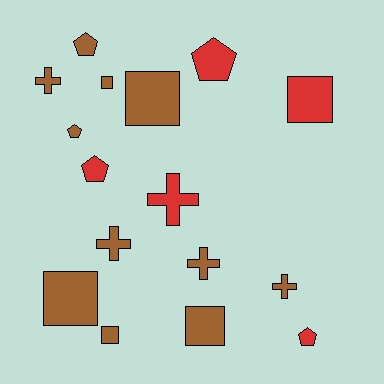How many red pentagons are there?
There are 3 red pentagons.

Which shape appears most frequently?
Square, with 6 objects.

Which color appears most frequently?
Brown, with 11 objects.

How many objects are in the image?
There are 16 objects.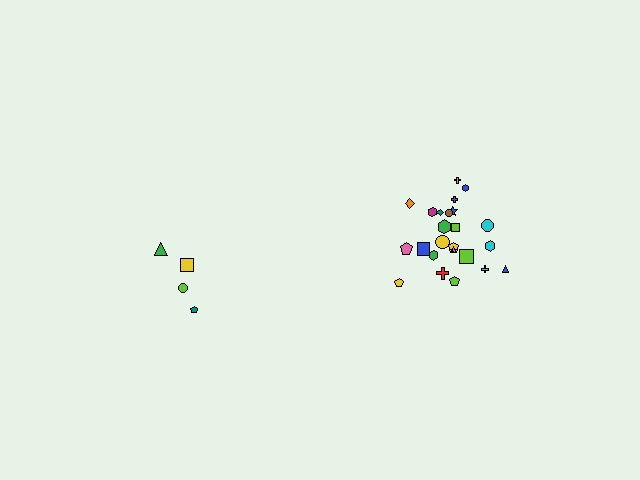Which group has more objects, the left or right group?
The right group.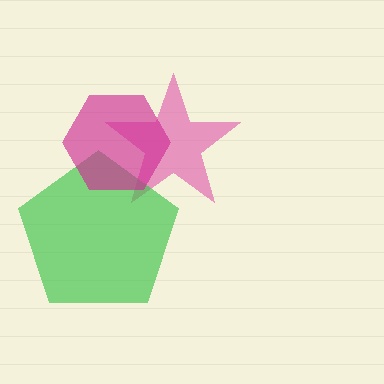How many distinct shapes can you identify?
There are 3 distinct shapes: a pink star, a green pentagon, a magenta hexagon.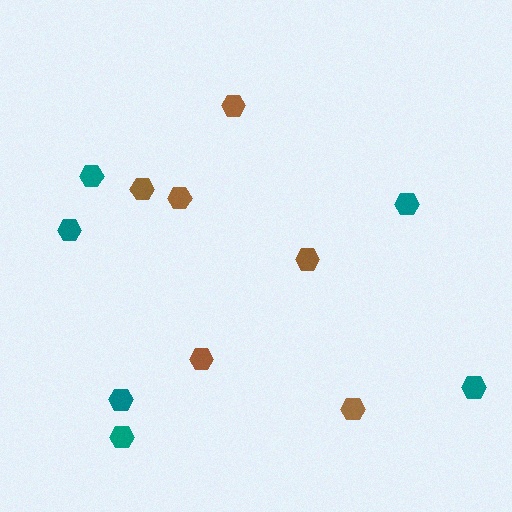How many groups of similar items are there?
There are 2 groups: one group of teal hexagons (6) and one group of brown hexagons (6).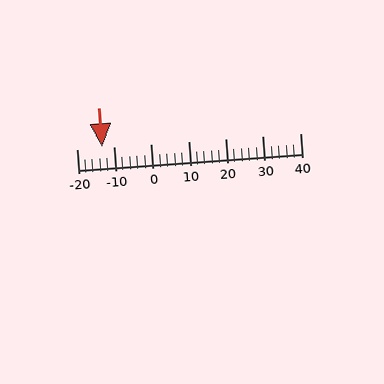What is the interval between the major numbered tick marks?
The major tick marks are spaced 10 units apart.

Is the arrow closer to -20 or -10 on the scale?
The arrow is closer to -10.